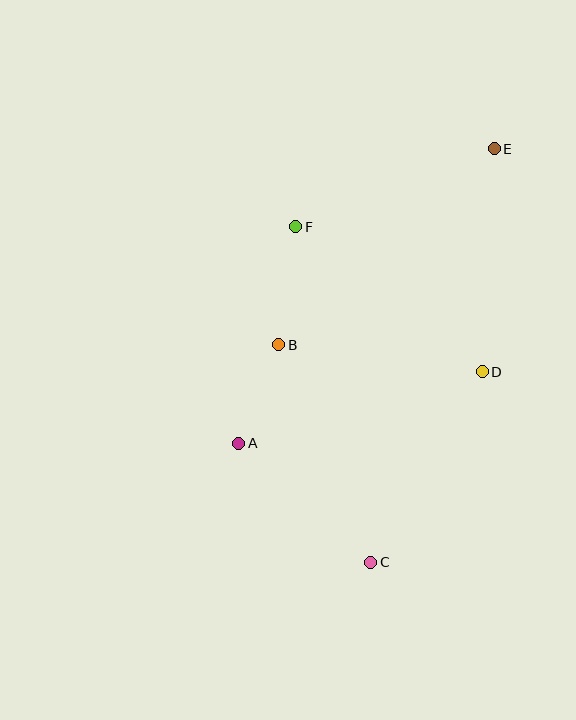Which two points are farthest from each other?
Points C and E are farthest from each other.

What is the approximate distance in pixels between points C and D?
The distance between C and D is approximately 221 pixels.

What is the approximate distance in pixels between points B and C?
The distance between B and C is approximately 237 pixels.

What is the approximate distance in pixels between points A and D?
The distance between A and D is approximately 254 pixels.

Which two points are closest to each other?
Points A and B are closest to each other.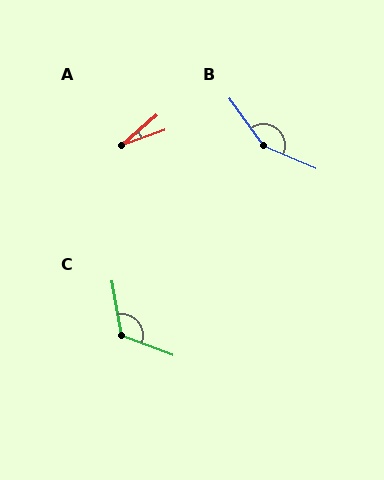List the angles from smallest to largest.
A (21°), C (121°), B (148°).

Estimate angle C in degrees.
Approximately 121 degrees.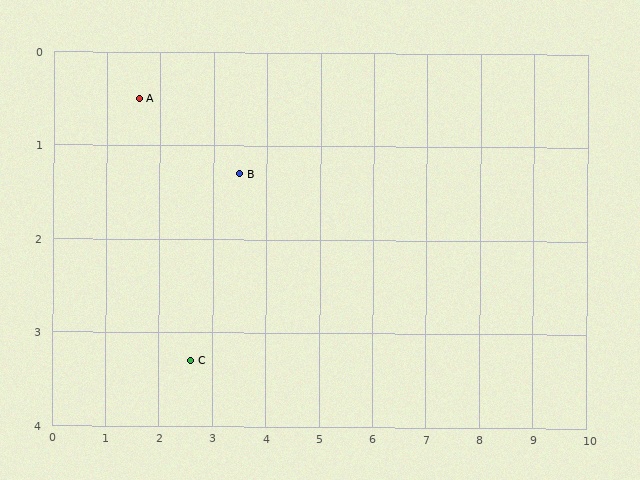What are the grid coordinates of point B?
Point B is at approximately (3.5, 1.3).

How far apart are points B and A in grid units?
Points B and A are about 2.1 grid units apart.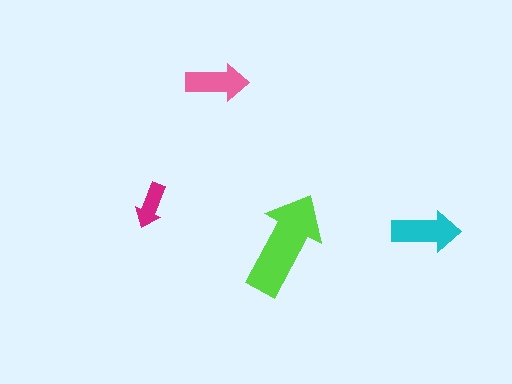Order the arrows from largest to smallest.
the lime one, the cyan one, the pink one, the magenta one.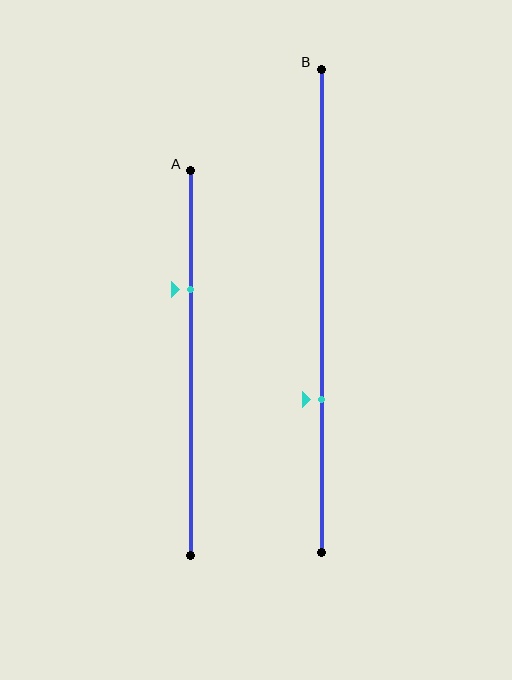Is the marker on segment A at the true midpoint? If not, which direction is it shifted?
No, the marker on segment A is shifted upward by about 19% of the segment length.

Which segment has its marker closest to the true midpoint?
Segment B has its marker closest to the true midpoint.